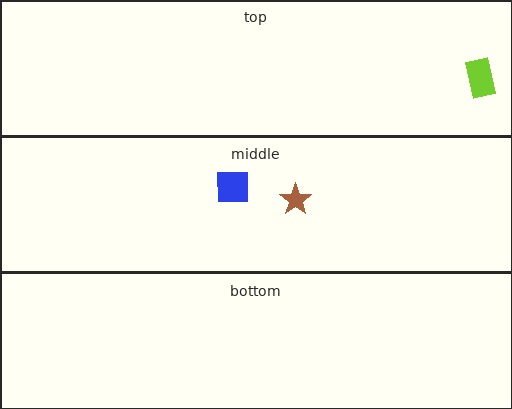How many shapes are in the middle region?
2.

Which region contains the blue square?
The middle region.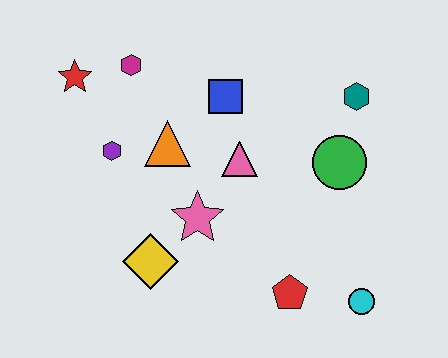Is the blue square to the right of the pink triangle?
No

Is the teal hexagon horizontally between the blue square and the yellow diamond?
No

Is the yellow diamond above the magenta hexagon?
No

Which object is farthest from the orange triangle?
The cyan circle is farthest from the orange triangle.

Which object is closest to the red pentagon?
The cyan circle is closest to the red pentagon.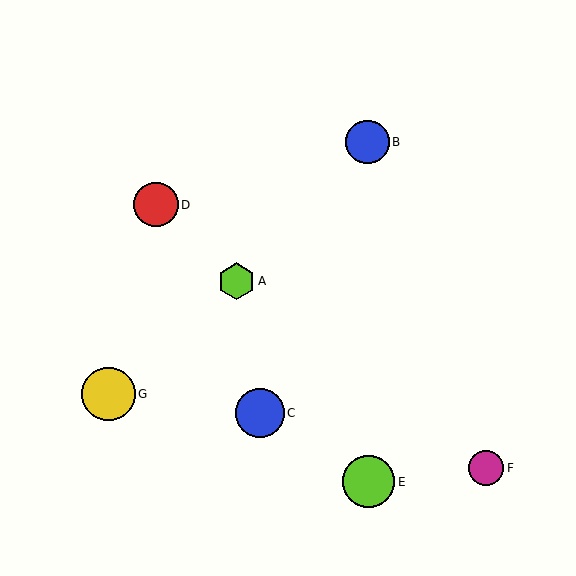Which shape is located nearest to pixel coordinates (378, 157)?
The blue circle (labeled B) at (368, 142) is nearest to that location.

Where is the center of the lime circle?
The center of the lime circle is at (369, 482).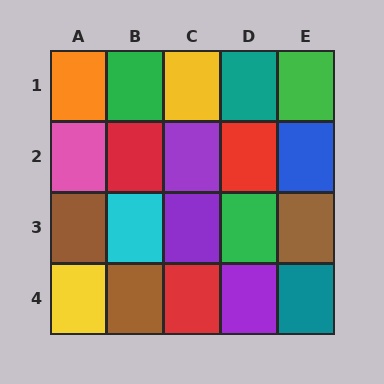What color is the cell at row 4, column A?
Yellow.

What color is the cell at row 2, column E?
Blue.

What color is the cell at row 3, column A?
Brown.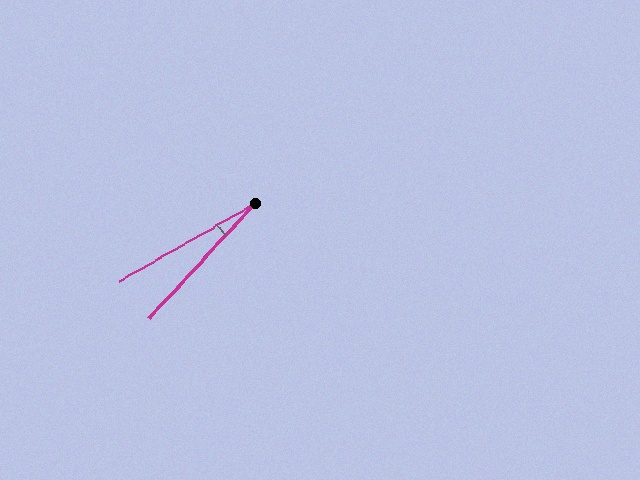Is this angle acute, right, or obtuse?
It is acute.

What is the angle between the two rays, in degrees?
Approximately 17 degrees.